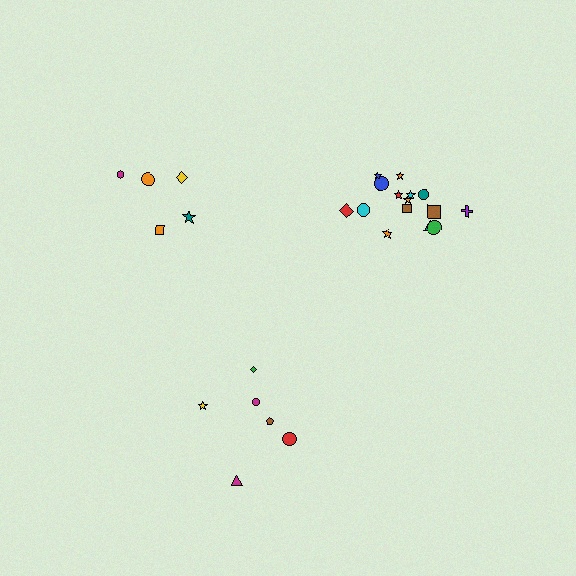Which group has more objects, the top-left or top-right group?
The top-right group.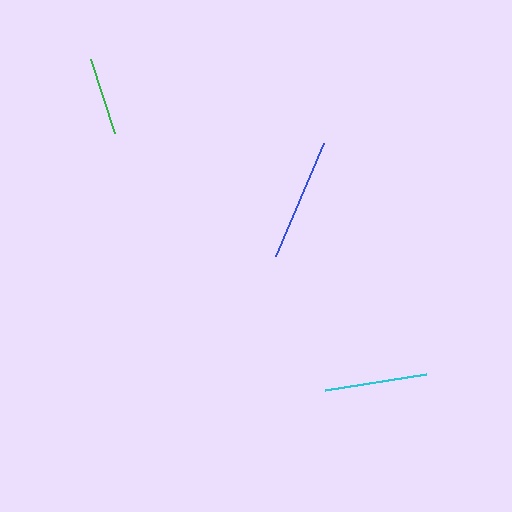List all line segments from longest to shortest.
From longest to shortest: blue, cyan, green.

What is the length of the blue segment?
The blue segment is approximately 122 pixels long.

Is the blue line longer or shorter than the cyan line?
The blue line is longer than the cyan line.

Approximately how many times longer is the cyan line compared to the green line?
The cyan line is approximately 1.3 times the length of the green line.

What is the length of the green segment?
The green segment is approximately 78 pixels long.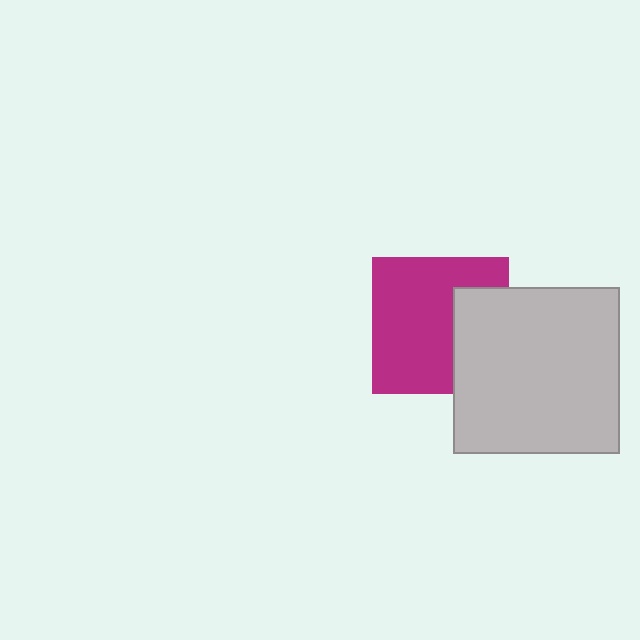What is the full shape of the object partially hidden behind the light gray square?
The partially hidden object is a magenta square.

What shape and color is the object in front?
The object in front is a light gray square.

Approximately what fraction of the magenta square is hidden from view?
Roughly 32% of the magenta square is hidden behind the light gray square.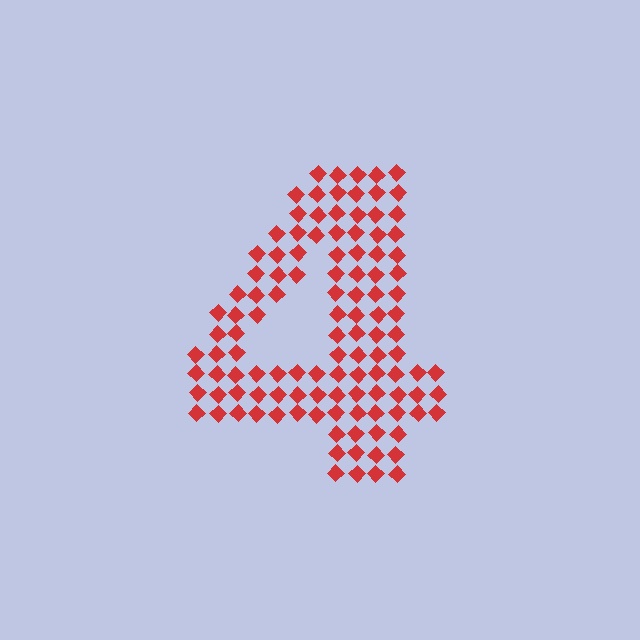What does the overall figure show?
The overall figure shows the digit 4.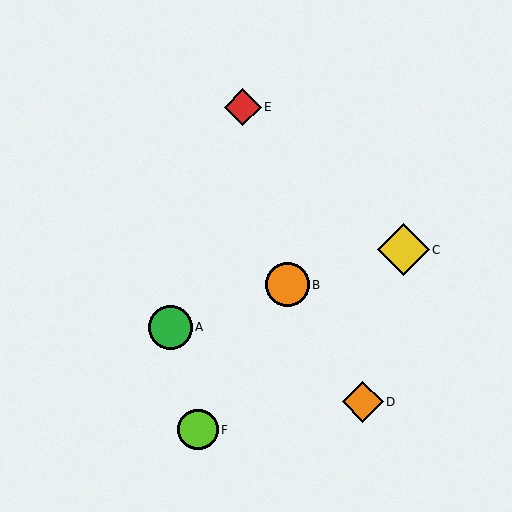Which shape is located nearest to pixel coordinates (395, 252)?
The yellow diamond (labeled C) at (403, 250) is nearest to that location.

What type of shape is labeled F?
Shape F is a lime circle.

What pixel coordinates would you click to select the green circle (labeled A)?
Click at (171, 327) to select the green circle A.